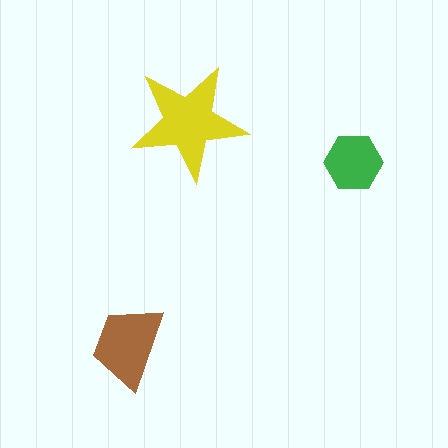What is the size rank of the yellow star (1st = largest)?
1st.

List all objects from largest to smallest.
The yellow star, the brown trapezoid, the green hexagon.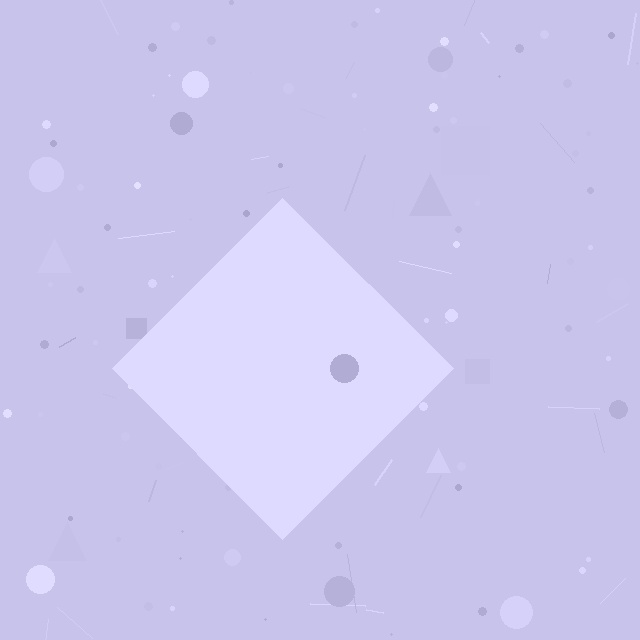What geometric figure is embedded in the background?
A diamond is embedded in the background.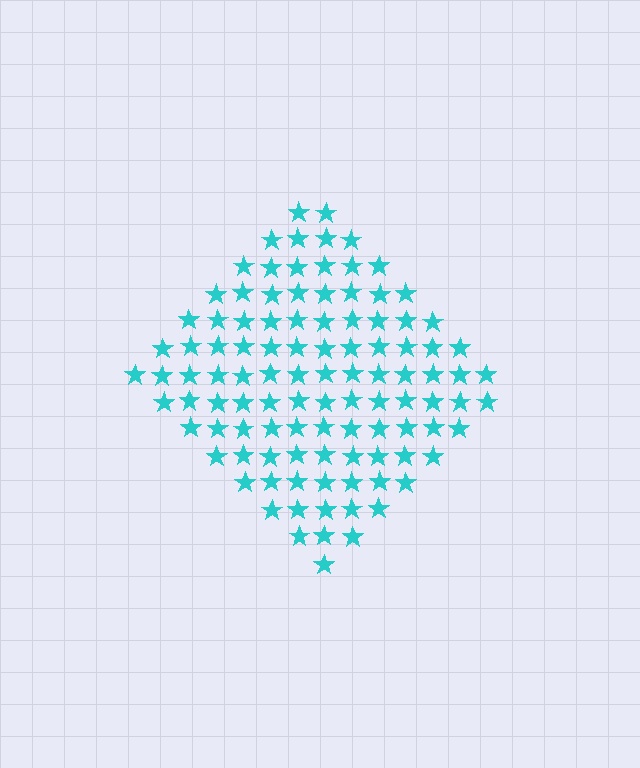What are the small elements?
The small elements are stars.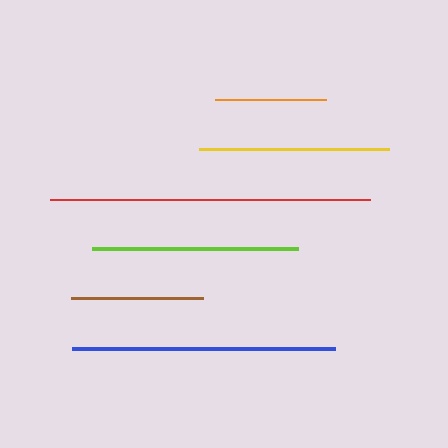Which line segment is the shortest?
The orange line is the shortest at approximately 111 pixels.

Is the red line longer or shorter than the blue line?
The red line is longer than the blue line.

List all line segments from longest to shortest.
From longest to shortest: red, blue, lime, yellow, brown, orange.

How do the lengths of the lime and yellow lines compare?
The lime and yellow lines are approximately the same length.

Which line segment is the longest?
The red line is the longest at approximately 320 pixels.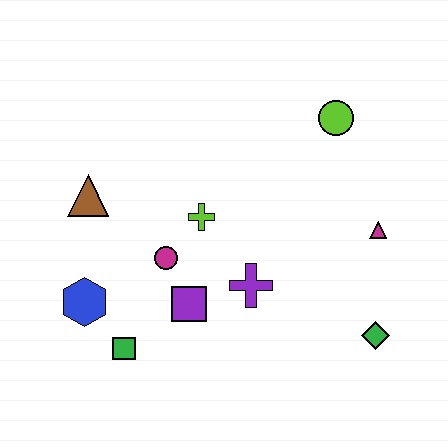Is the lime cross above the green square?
Yes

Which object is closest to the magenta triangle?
The green diamond is closest to the magenta triangle.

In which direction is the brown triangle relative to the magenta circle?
The brown triangle is to the left of the magenta circle.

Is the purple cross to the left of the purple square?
No